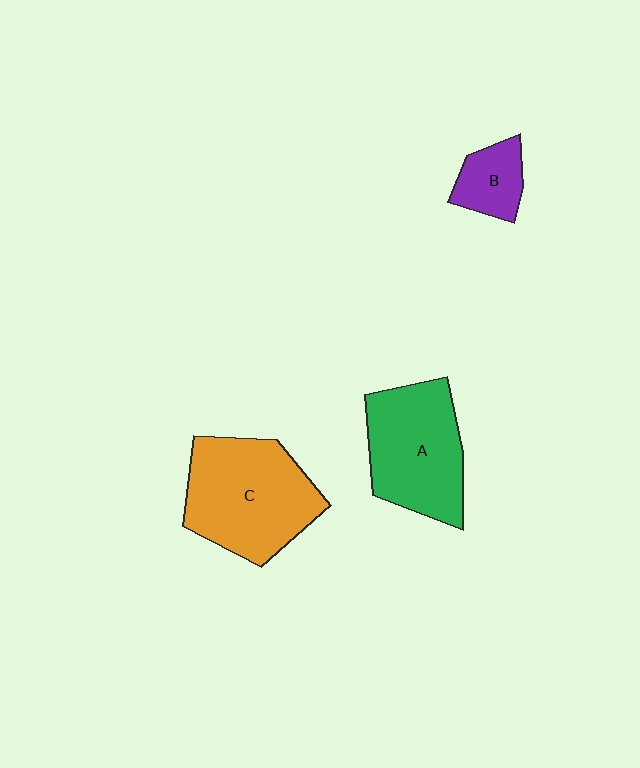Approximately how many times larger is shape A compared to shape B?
Approximately 2.6 times.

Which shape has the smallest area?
Shape B (purple).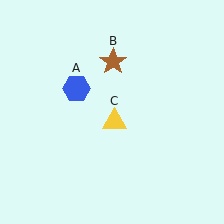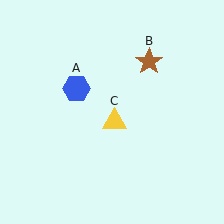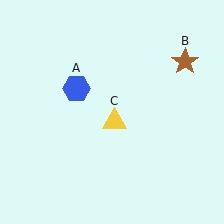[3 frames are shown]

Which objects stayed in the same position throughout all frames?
Blue hexagon (object A) and yellow triangle (object C) remained stationary.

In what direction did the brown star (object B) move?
The brown star (object B) moved right.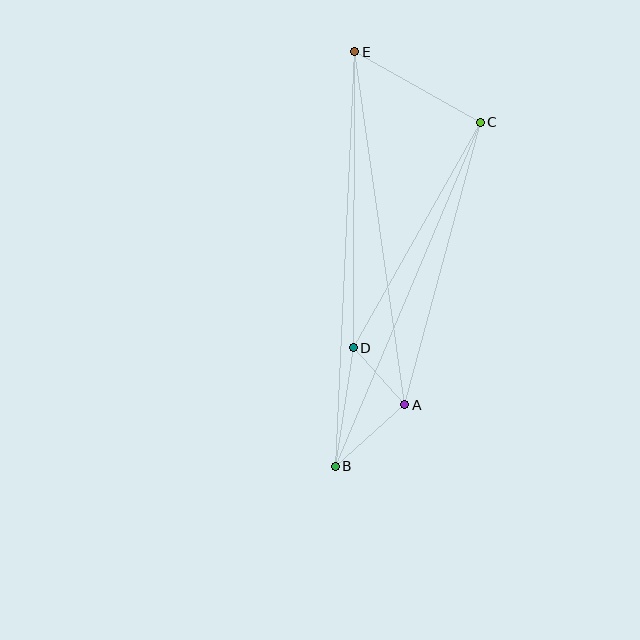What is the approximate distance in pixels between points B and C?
The distance between B and C is approximately 374 pixels.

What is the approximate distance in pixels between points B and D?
The distance between B and D is approximately 120 pixels.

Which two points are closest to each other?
Points A and D are closest to each other.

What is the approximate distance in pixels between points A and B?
The distance between A and B is approximately 93 pixels.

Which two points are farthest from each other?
Points B and E are farthest from each other.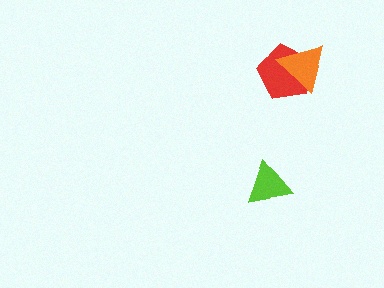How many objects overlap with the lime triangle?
0 objects overlap with the lime triangle.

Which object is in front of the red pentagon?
The orange triangle is in front of the red pentagon.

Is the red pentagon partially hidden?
Yes, it is partially covered by another shape.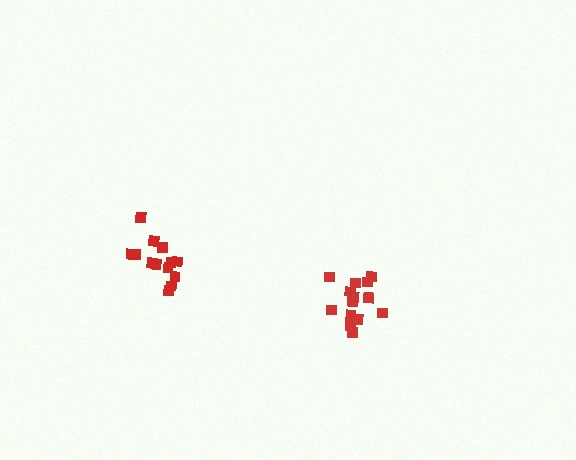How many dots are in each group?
Group 1: 14 dots, Group 2: 13 dots (27 total).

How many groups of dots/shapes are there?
There are 2 groups.